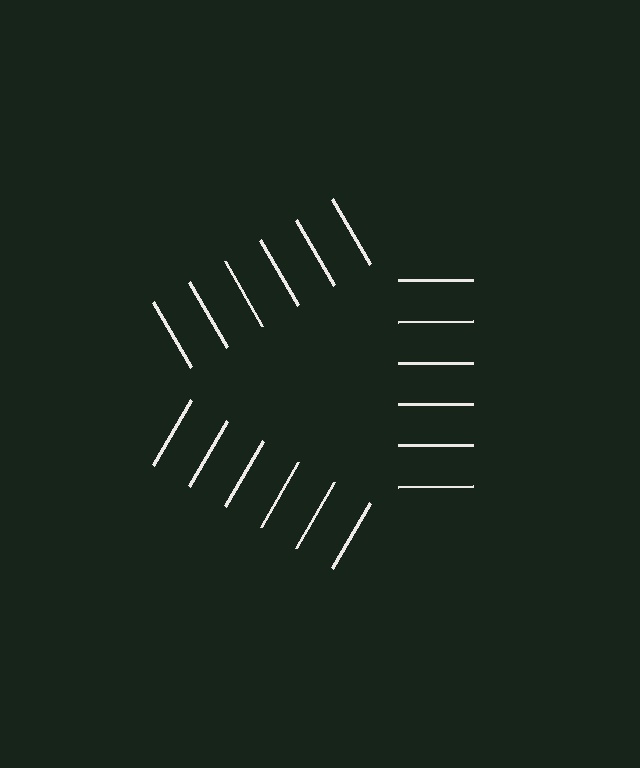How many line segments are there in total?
18 — 6 along each of the 3 edges.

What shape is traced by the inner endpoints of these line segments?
An illusory triangle — the line segments terminate on its edges but no continuous stroke is drawn.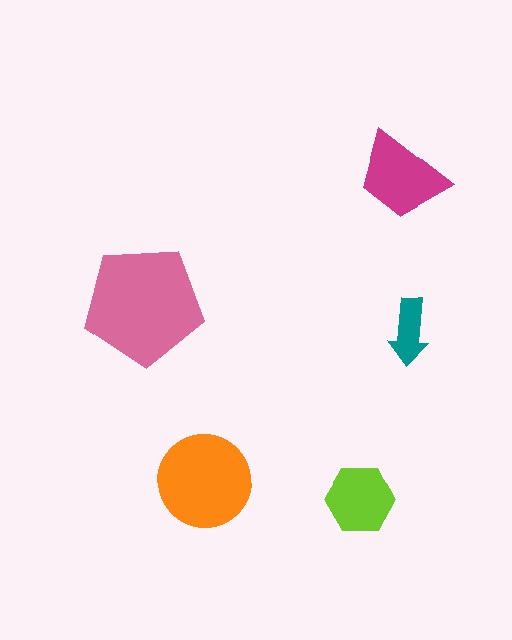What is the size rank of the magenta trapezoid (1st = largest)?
3rd.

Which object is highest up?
The magenta trapezoid is topmost.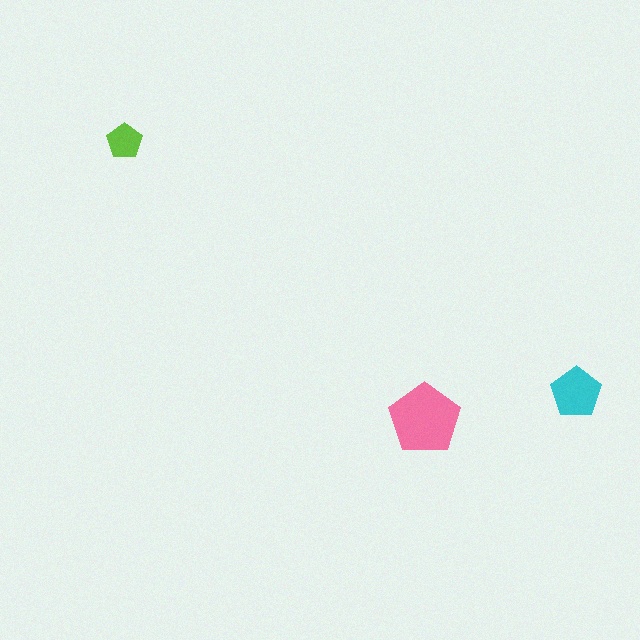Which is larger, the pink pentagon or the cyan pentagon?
The pink one.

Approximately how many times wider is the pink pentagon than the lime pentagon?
About 2 times wider.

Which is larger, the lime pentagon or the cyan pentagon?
The cyan one.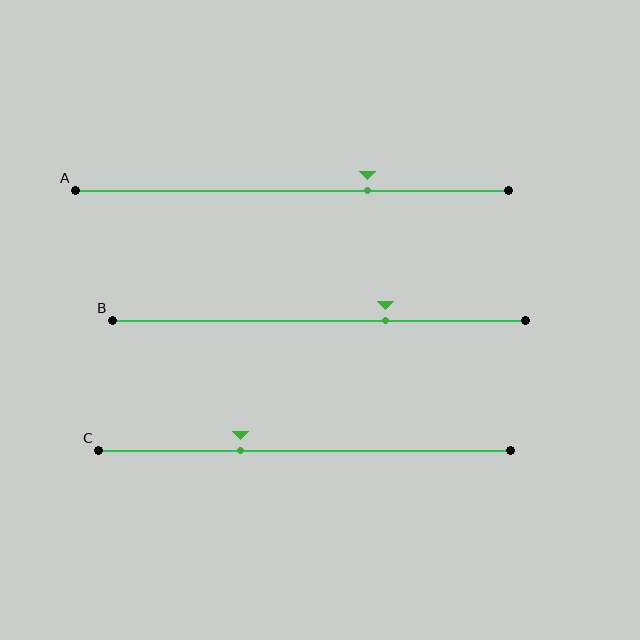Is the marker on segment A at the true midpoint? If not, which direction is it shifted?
No, the marker on segment A is shifted to the right by about 17% of the segment length.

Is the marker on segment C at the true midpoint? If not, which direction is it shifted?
No, the marker on segment C is shifted to the left by about 16% of the segment length.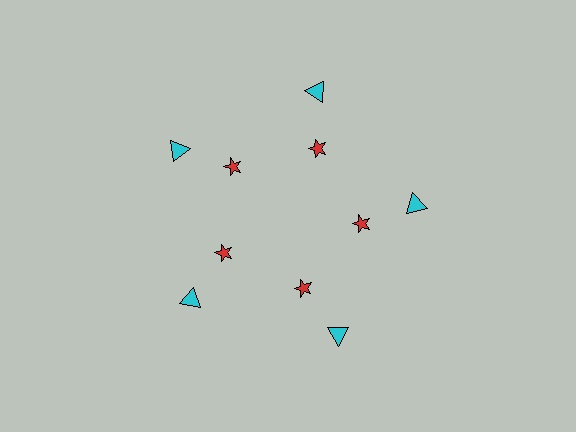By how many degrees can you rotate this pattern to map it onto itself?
The pattern maps onto itself every 72 degrees of rotation.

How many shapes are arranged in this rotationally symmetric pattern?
There are 10 shapes, arranged in 5 groups of 2.